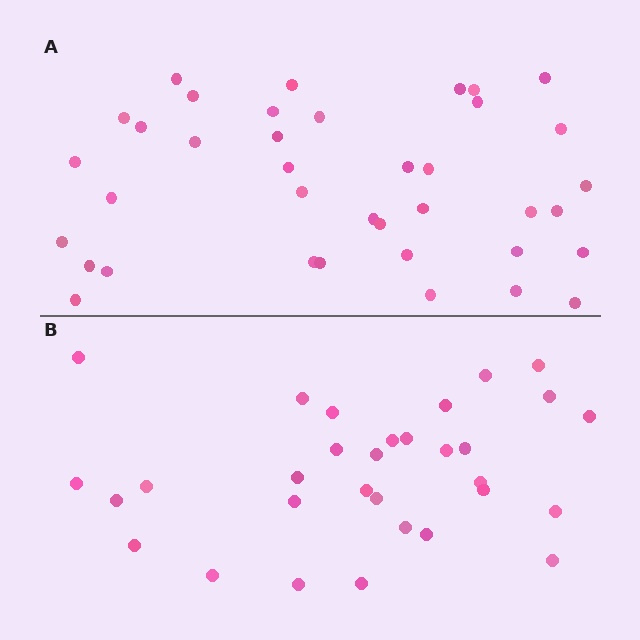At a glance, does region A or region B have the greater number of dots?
Region A (the top region) has more dots.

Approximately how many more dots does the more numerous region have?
Region A has roughly 8 or so more dots than region B.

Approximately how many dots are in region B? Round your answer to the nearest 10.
About 30 dots. (The exact count is 31, which rounds to 30.)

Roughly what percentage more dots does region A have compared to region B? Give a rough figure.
About 25% more.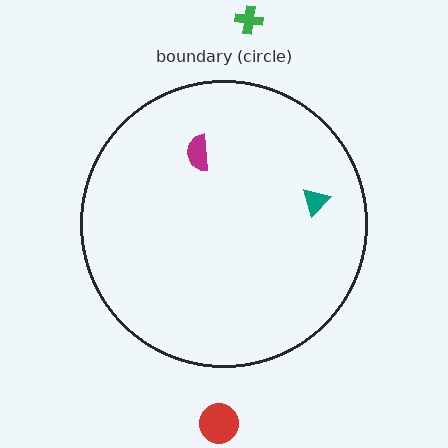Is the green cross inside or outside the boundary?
Outside.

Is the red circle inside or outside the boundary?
Outside.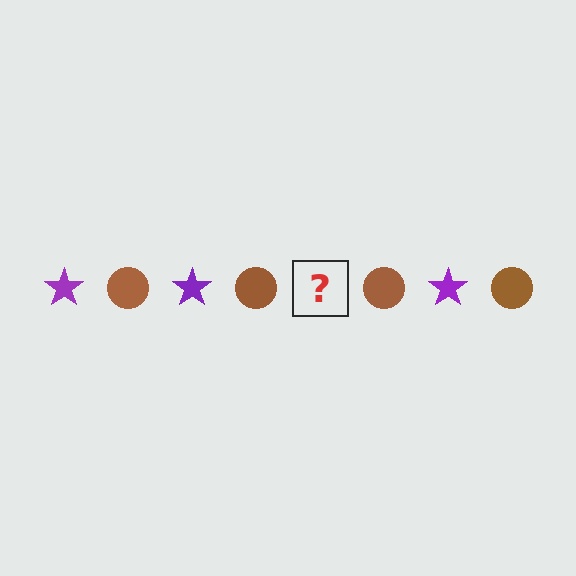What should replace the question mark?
The question mark should be replaced with a purple star.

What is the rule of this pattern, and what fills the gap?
The rule is that the pattern alternates between purple star and brown circle. The gap should be filled with a purple star.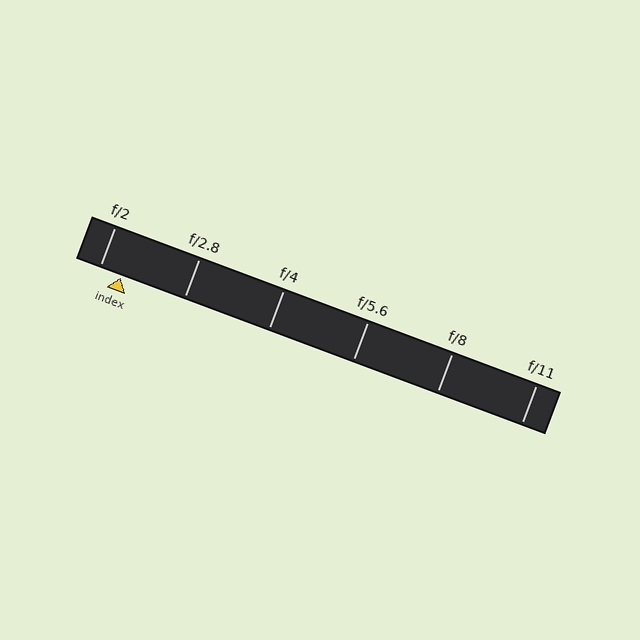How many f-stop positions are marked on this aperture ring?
There are 6 f-stop positions marked.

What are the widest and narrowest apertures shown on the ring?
The widest aperture shown is f/2 and the narrowest is f/11.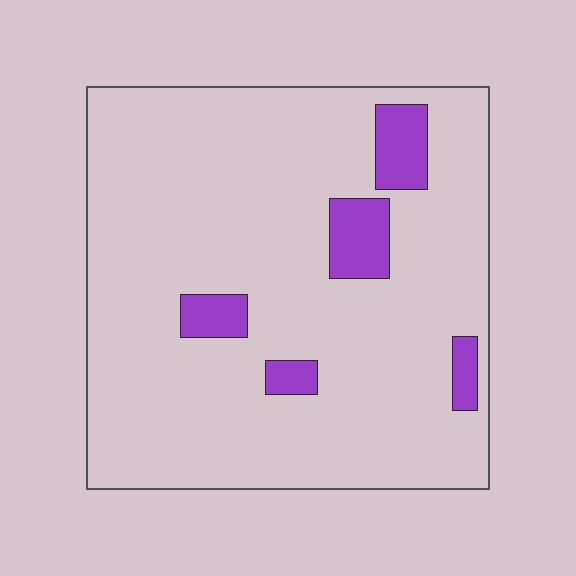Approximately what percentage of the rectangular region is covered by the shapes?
Approximately 10%.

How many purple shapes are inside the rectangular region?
5.